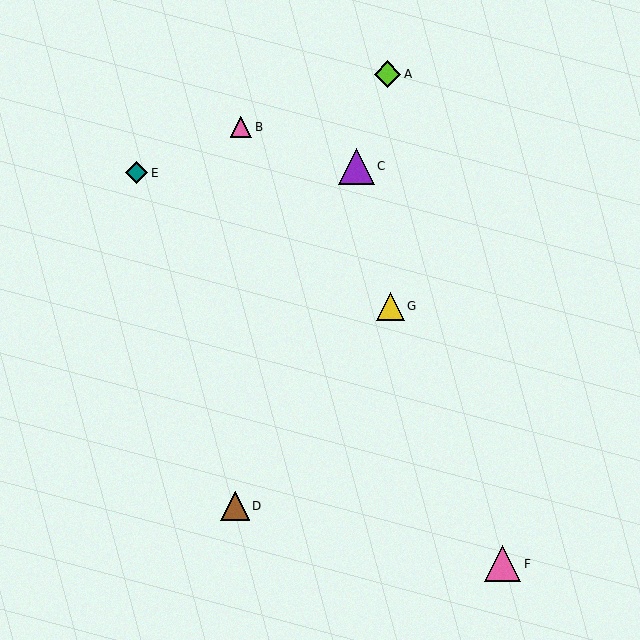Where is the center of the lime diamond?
The center of the lime diamond is at (388, 74).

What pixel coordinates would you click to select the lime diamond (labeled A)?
Click at (388, 74) to select the lime diamond A.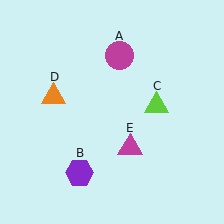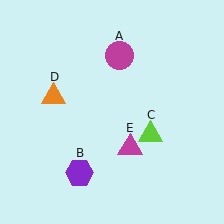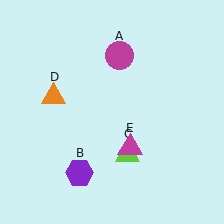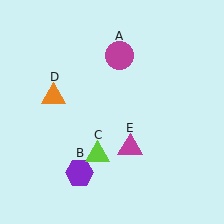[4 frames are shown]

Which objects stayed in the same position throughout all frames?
Magenta circle (object A) and purple hexagon (object B) and orange triangle (object D) and magenta triangle (object E) remained stationary.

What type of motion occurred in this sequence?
The lime triangle (object C) rotated clockwise around the center of the scene.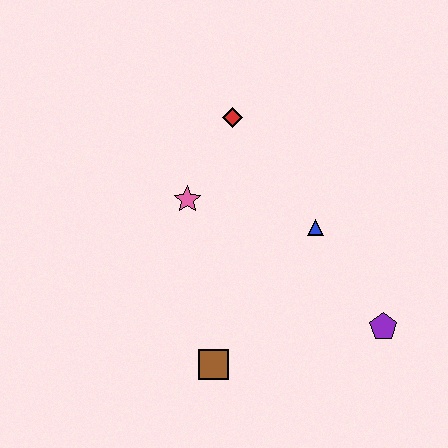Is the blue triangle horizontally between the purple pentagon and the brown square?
Yes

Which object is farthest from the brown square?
The red diamond is farthest from the brown square.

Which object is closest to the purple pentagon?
The blue triangle is closest to the purple pentagon.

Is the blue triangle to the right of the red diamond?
Yes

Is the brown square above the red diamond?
No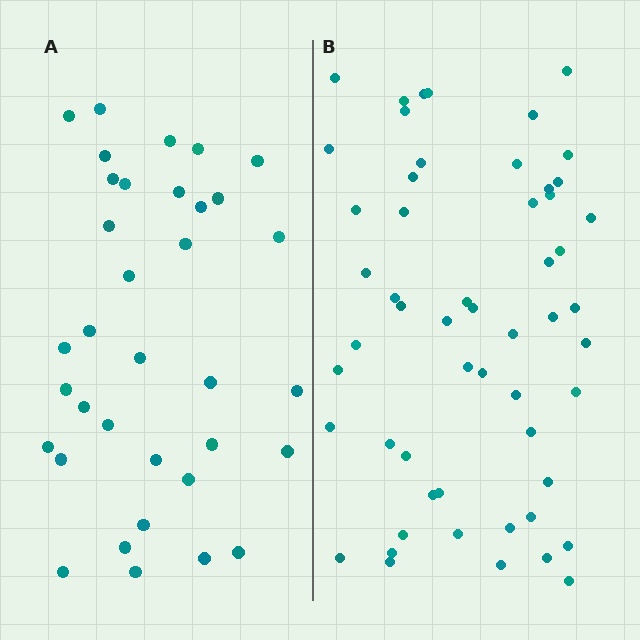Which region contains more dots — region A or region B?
Region B (the right region) has more dots.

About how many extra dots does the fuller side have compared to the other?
Region B has approximately 20 more dots than region A.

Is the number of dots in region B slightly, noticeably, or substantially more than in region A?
Region B has substantially more. The ratio is roughly 1.6 to 1.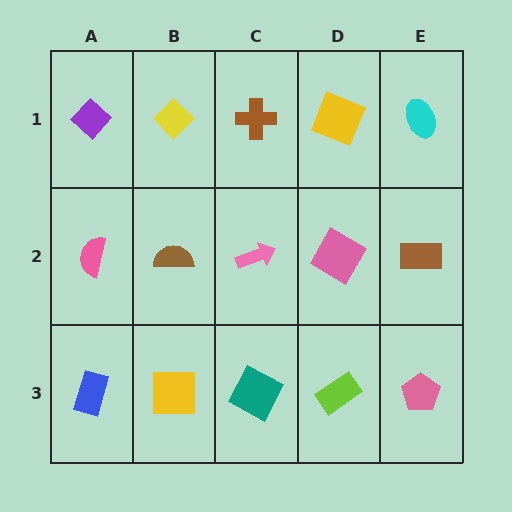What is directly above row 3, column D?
A pink diamond.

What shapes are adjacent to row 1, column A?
A pink semicircle (row 2, column A), a yellow diamond (row 1, column B).